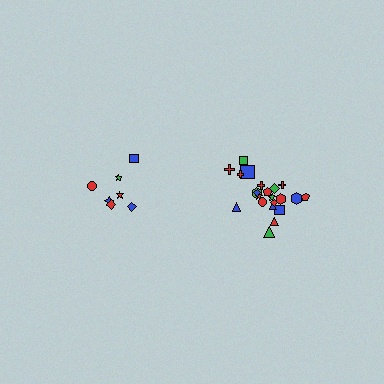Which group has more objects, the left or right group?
The right group.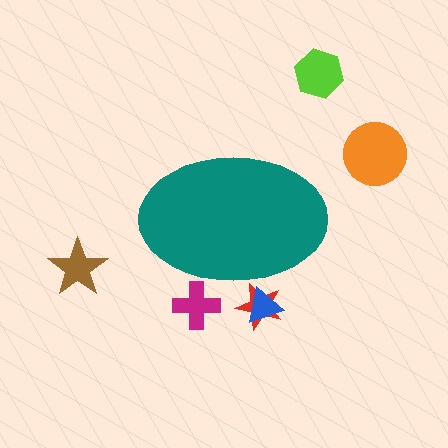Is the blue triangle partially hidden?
Yes, the blue triangle is partially hidden behind the teal ellipse.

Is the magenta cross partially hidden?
Yes, the magenta cross is partially hidden behind the teal ellipse.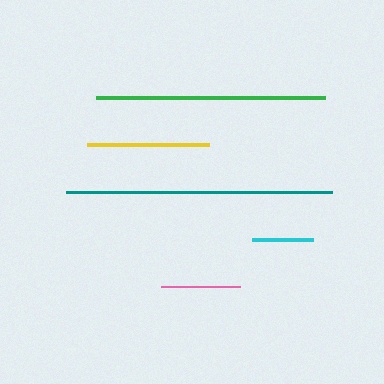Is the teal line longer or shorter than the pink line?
The teal line is longer than the pink line.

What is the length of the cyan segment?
The cyan segment is approximately 62 pixels long.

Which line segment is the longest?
The teal line is the longest at approximately 266 pixels.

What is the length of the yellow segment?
The yellow segment is approximately 122 pixels long.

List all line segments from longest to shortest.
From longest to shortest: teal, green, yellow, pink, cyan.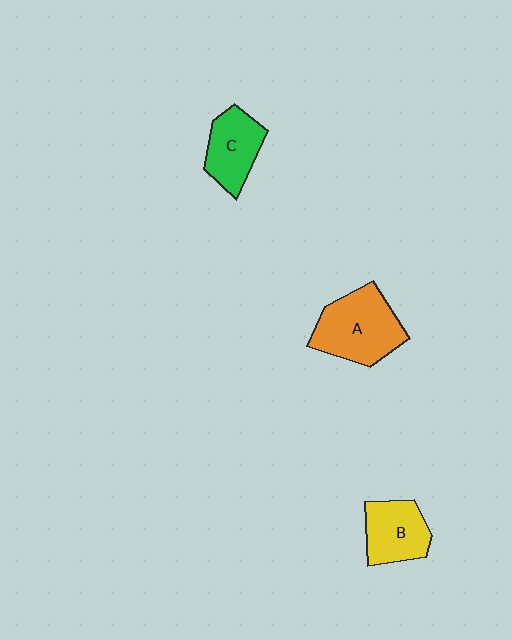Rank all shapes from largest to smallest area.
From largest to smallest: A (orange), B (yellow), C (green).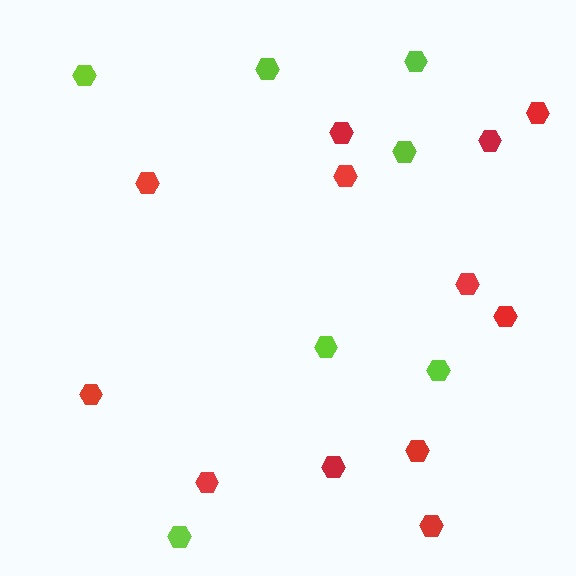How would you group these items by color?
There are 2 groups: one group of red hexagons (12) and one group of lime hexagons (7).